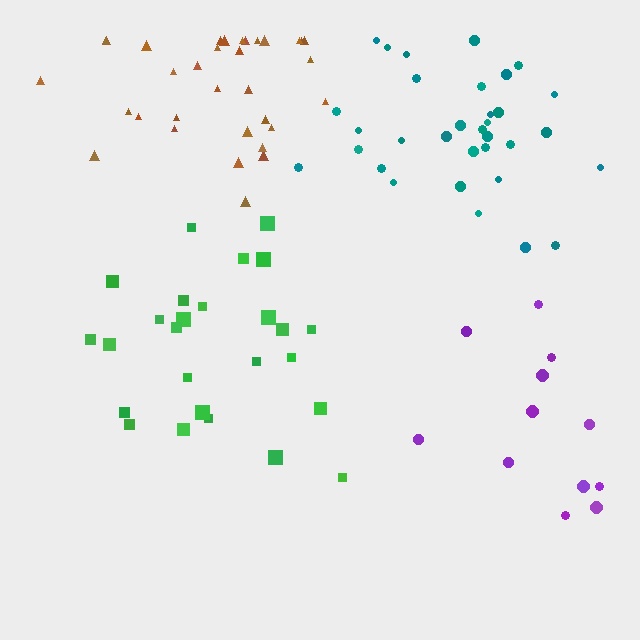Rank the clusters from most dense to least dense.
brown, teal, green, purple.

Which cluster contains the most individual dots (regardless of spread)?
Brown (33).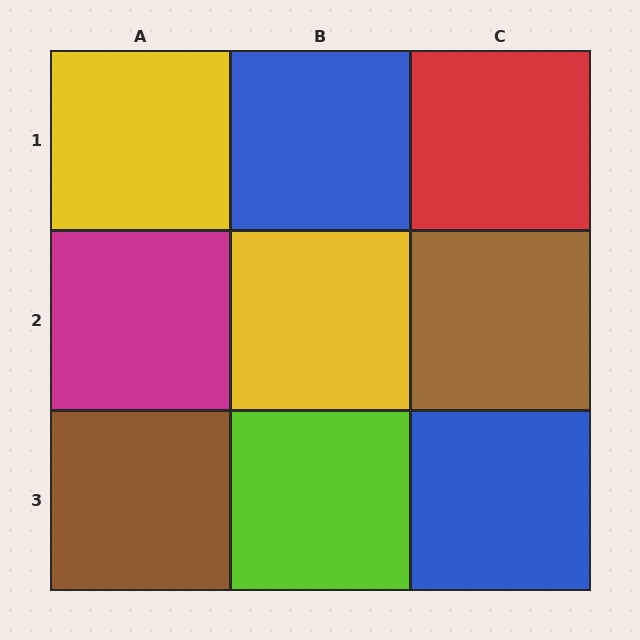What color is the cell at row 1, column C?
Red.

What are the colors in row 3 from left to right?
Brown, lime, blue.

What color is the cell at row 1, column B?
Blue.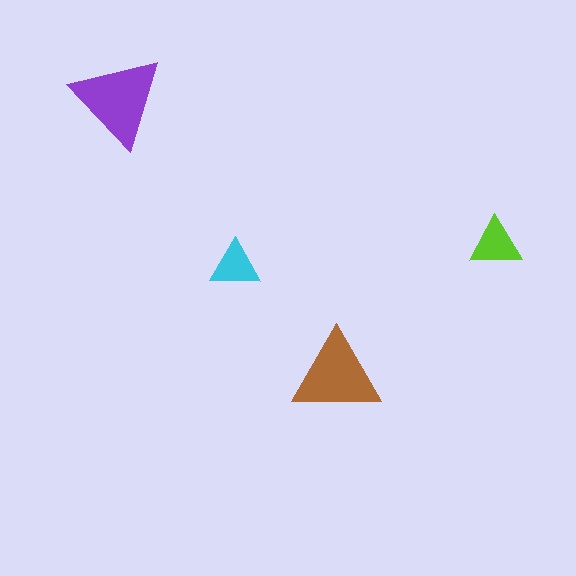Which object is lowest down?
The brown triangle is bottommost.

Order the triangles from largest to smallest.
the purple one, the brown one, the lime one, the cyan one.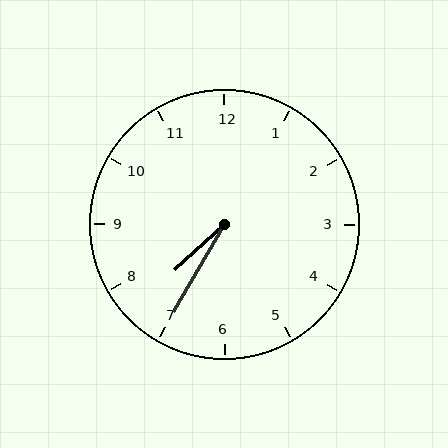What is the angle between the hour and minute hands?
Approximately 18 degrees.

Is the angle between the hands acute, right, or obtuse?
It is acute.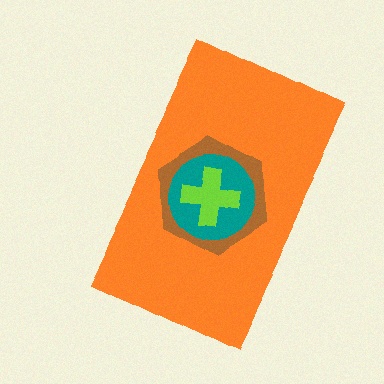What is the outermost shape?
The orange rectangle.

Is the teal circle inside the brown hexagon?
Yes.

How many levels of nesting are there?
4.